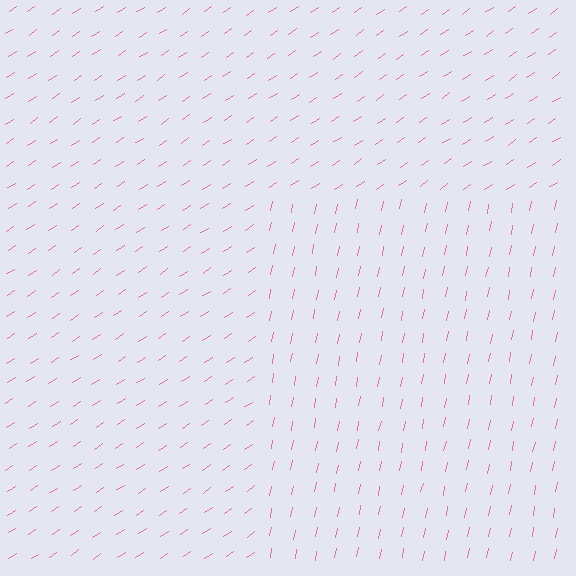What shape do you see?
I see a rectangle.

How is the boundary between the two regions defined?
The boundary is defined purely by a change in line orientation (approximately 45 degrees difference). All lines are the same color and thickness.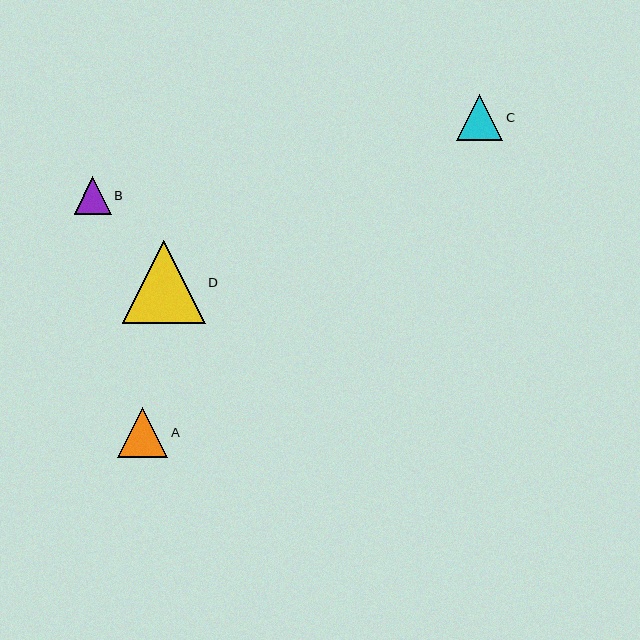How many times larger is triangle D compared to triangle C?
Triangle D is approximately 1.8 times the size of triangle C.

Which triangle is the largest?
Triangle D is the largest with a size of approximately 83 pixels.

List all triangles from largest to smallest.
From largest to smallest: D, A, C, B.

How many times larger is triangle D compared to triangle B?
Triangle D is approximately 2.2 times the size of triangle B.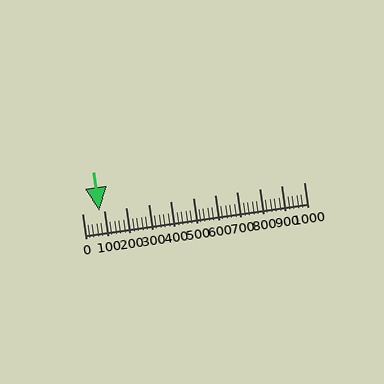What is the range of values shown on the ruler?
The ruler shows values from 0 to 1000.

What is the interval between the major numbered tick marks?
The major tick marks are spaced 100 units apart.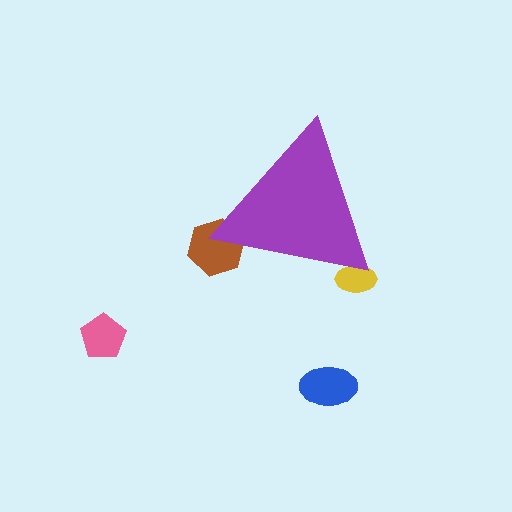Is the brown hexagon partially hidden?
Yes, the brown hexagon is partially hidden behind the purple triangle.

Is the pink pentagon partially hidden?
No, the pink pentagon is fully visible.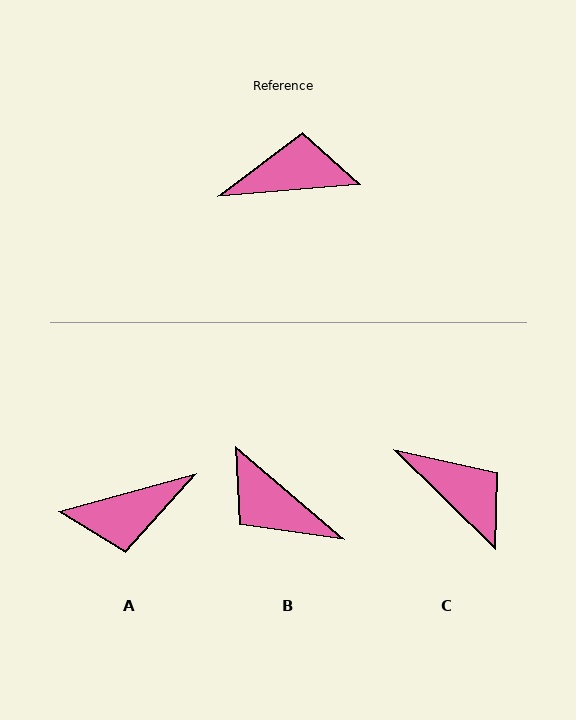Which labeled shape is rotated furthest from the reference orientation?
A, about 169 degrees away.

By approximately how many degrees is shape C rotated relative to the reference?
Approximately 49 degrees clockwise.